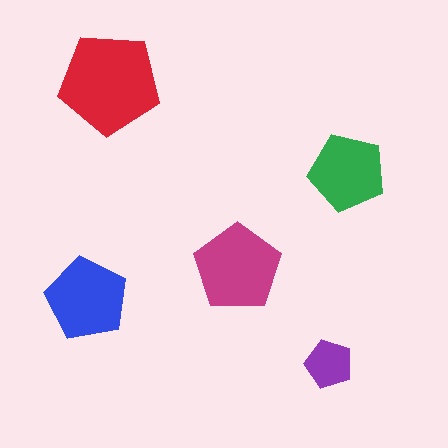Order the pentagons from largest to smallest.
the red one, the magenta one, the blue one, the green one, the purple one.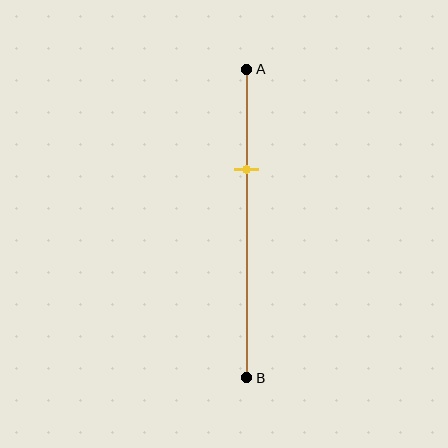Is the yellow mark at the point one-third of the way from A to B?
Yes, the mark is approximately at the one-third point.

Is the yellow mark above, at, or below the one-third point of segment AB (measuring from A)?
The yellow mark is approximately at the one-third point of segment AB.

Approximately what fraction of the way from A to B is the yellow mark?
The yellow mark is approximately 30% of the way from A to B.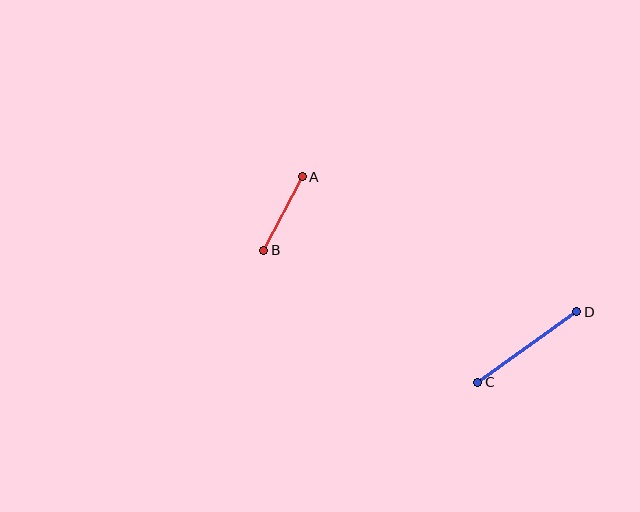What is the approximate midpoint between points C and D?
The midpoint is at approximately (527, 347) pixels.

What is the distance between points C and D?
The distance is approximately 122 pixels.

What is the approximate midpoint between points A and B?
The midpoint is at approximately (283, 213) pixels.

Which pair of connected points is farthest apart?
Points C and D are farthest apart.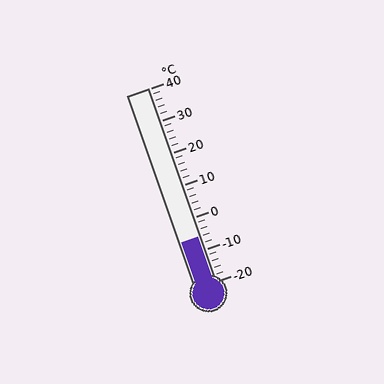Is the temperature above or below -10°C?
The temperature is above -10°C.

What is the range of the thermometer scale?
The thermometer scale ranges from -20°C to 40°C.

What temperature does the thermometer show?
The thermometer shows approximately -6°C.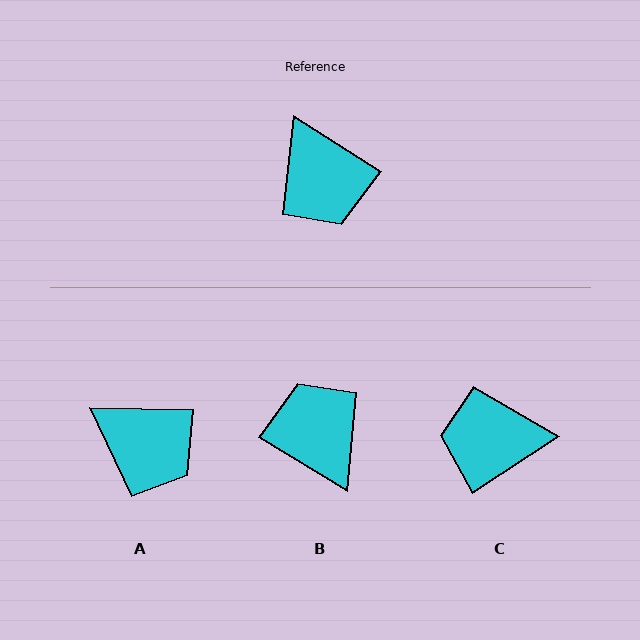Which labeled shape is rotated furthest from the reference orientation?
B, about 179 degrees away.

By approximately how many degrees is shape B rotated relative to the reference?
Approximately 179 degrees clockwise.